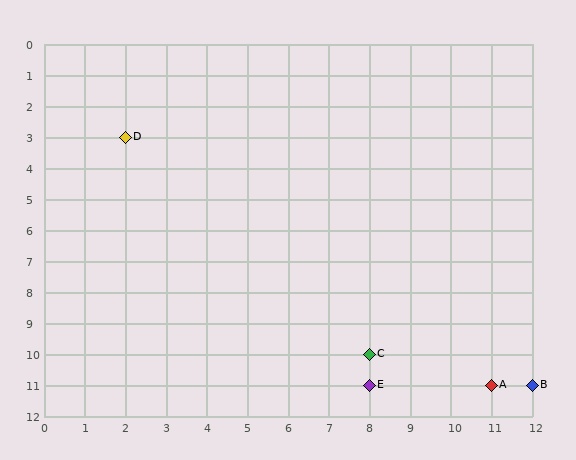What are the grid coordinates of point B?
Point B is at grid coordinates (12, 11).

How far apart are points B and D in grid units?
Points B and D are 10 columns and 8 rows apart (about 12.8 grid units diagonally).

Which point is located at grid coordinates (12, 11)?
Point B is at (12, 11).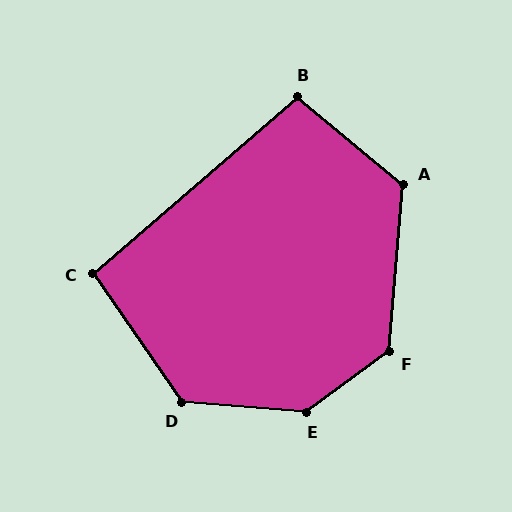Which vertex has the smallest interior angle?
C, at approximately 96 degrees.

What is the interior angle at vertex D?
Approximately 129 degrees (obtuse).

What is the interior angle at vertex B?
Approximately 100 degrees (obtuse).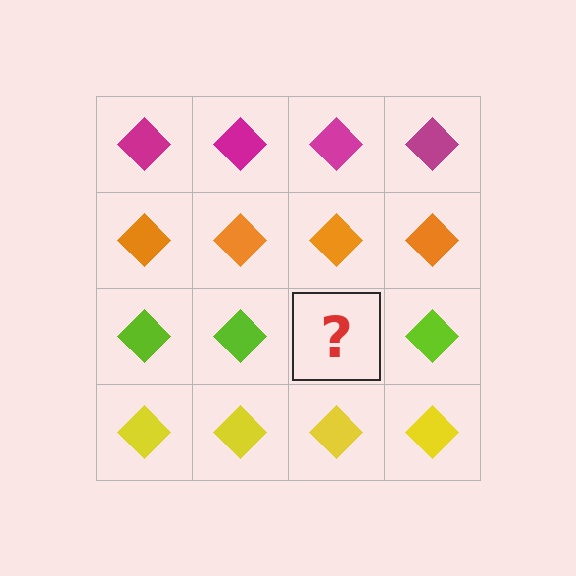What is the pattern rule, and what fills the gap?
The rule is that each row has a consistent color. The gap should be filled with a lime diamond.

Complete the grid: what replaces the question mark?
The question mark should be replaced with a lime diamond.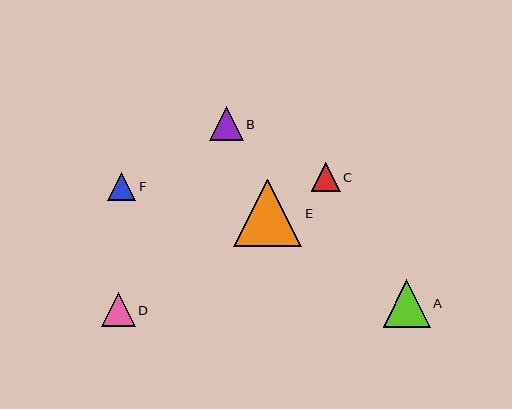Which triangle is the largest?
Triangle E is the largest with a size of approximately 68 pixels.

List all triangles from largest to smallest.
From largest to smallest: E, A, B, D, C, F.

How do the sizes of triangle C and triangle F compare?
Triangle C and triangle F are approximately the same size.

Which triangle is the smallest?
Triangle F is the smallest with a size of approximately 28 pixels.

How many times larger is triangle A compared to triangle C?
Triangle A is approximately 1.6 times the size of triangle C.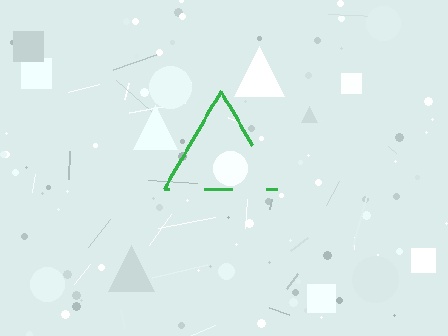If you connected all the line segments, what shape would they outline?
They would outline a triangle.